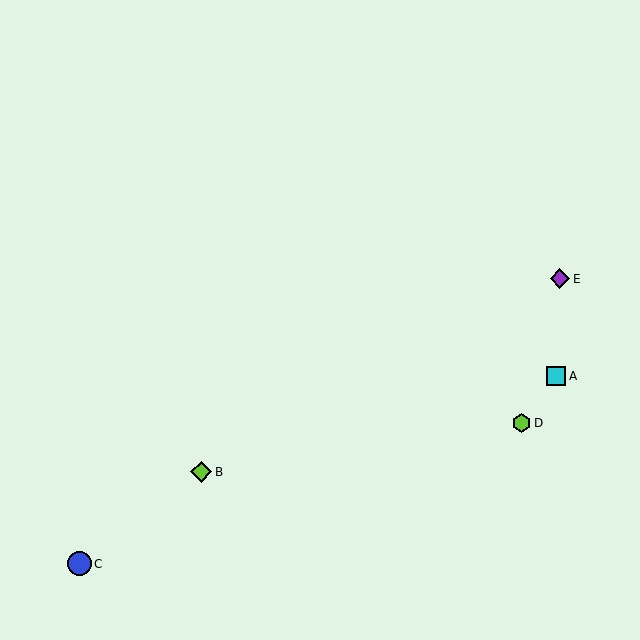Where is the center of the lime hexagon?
The center of the lime hexagon is at (521, 423).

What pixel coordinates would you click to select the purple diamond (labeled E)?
Click at (560, 279) to select the purple diamond E.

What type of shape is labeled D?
Shape D is a lime hexagon.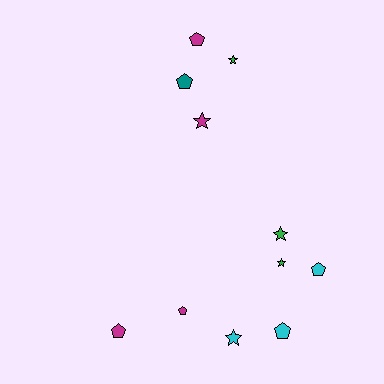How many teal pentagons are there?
There is 1 teal pentagon.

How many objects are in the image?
There are 11 objects.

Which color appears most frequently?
Magenta, with 4 objects.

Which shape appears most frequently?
Pentagon, with 6 objects.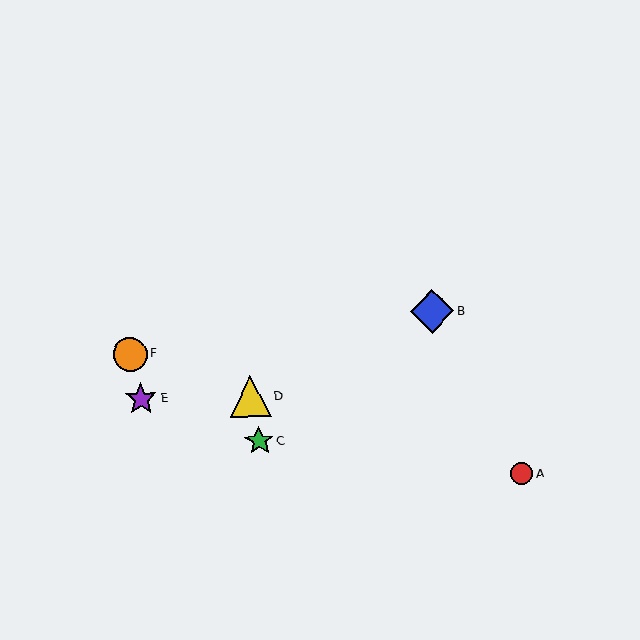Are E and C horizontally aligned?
No, E is at y≈399 and C is at y≈441.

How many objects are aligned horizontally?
2 objects (D, E) are aligned horizontally.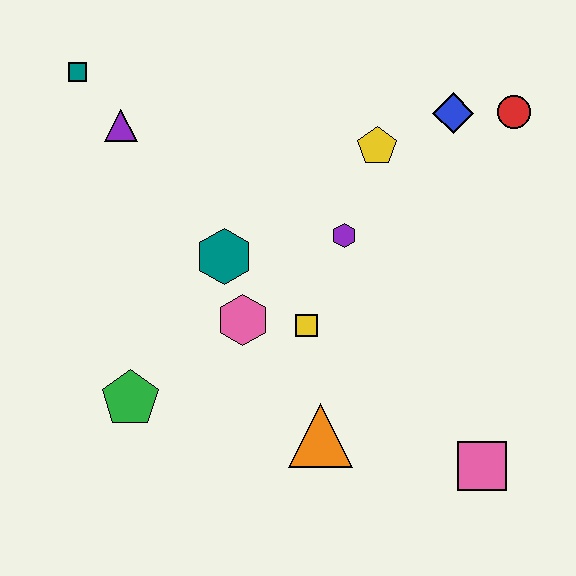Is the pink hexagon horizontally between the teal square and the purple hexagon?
Yes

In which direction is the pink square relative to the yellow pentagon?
The pink square is below the yellow pentagon.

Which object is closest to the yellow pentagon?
The blue diamond is closest to the yellow pentagon.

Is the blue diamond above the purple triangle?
Yes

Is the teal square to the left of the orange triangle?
Yes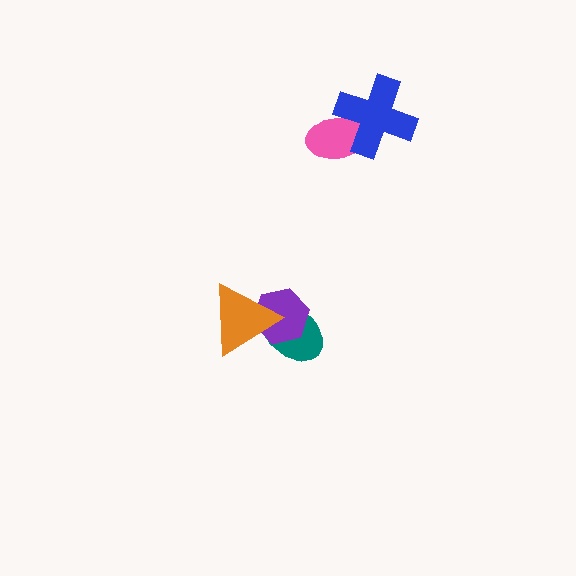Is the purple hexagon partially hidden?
Yes, it is partially covered by another shape.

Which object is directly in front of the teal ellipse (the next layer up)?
The purple hexagon is directly in front of the teal ellipse.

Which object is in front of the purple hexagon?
The orange triangle is in front of the purple hexagon.